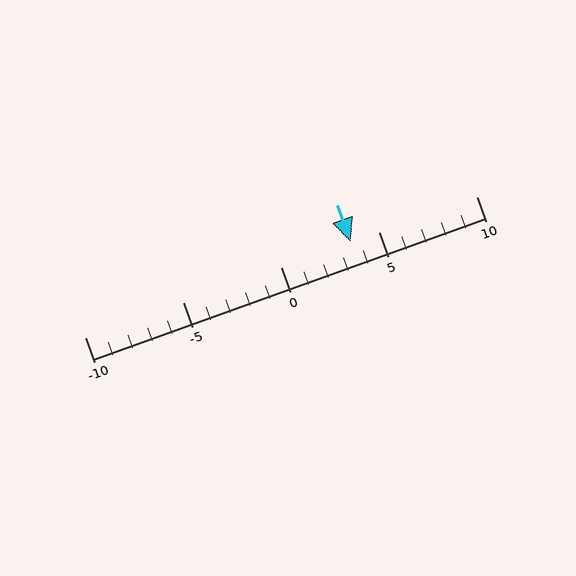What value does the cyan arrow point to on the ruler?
The cyan arrow points to approximately 4.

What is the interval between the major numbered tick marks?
The major tick marks are spaced 5 units apart.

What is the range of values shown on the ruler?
The ruler shows values from -10 to 10.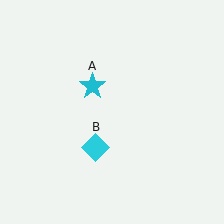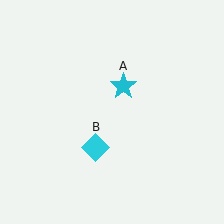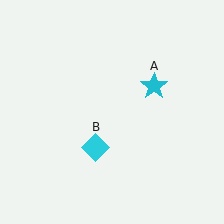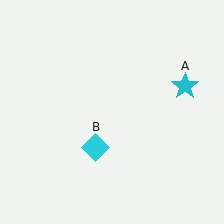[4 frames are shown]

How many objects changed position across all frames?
1 object changed position: cyan star (object A).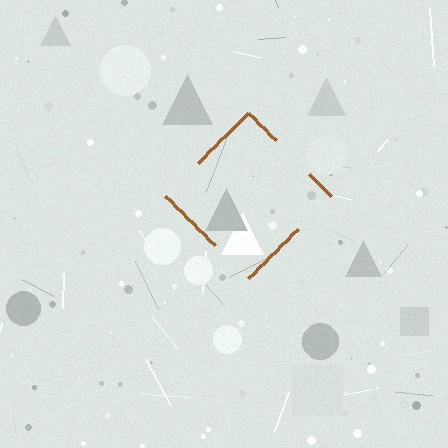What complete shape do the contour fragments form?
The contour fragments form a diamond.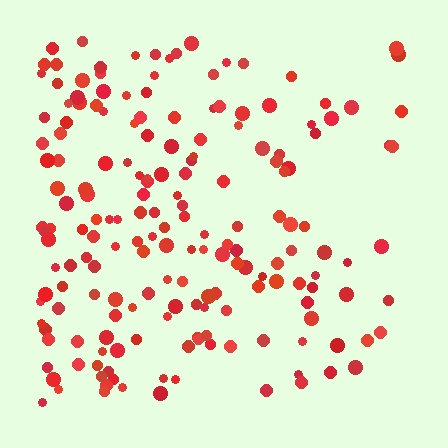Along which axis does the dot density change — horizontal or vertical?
Horizontal.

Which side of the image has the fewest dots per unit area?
The right.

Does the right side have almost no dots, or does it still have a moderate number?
Still a moderate number, just noticeably fewer than the left.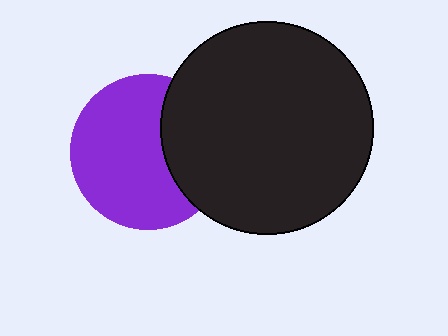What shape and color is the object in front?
The object in front is a black circle.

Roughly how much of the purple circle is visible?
Most of it is visible (roughly 68%).